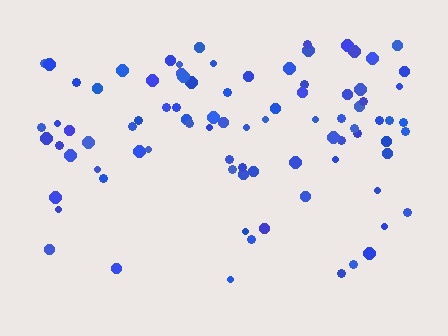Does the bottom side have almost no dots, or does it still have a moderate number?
Still a moderate number, just noticeably fewer than the top.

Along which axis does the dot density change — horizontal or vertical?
Vertical.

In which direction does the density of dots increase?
From bottom to top, with the top side densest.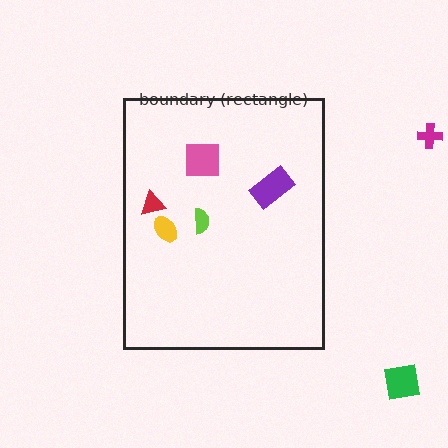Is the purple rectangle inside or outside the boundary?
Inside.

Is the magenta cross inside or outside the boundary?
Outside.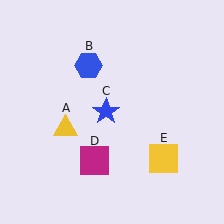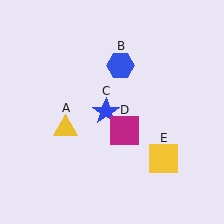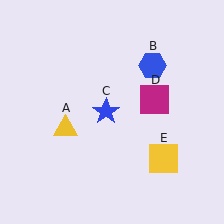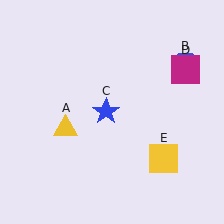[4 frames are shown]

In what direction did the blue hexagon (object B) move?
The blue hexagon (object B) moved right.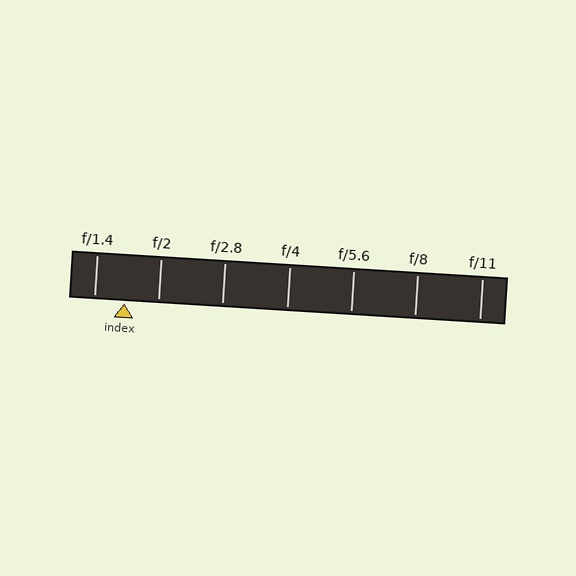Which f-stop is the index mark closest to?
The index mark is closest to f/1.4.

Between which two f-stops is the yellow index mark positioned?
The index mark is between f/1.4 and f/2.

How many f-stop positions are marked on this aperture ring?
There are 7 f-stop positions marked.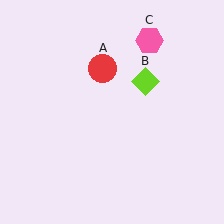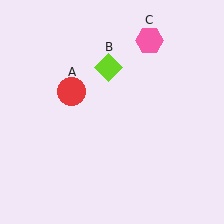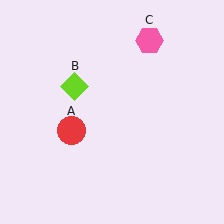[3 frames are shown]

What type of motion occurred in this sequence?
The red circle (object A), lime diamond (object B) rotated counterclockwise around the center of the scene.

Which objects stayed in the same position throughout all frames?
Pink hexagon (object C) remained stationary.